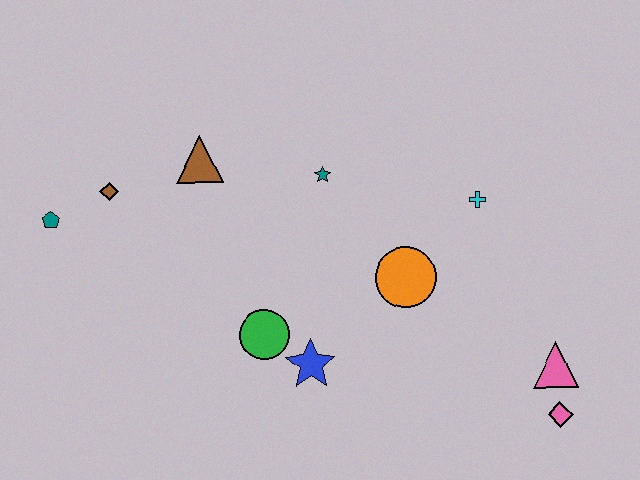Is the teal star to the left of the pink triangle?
Yes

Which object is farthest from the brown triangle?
The pink diamond is farthest from the brown triangle.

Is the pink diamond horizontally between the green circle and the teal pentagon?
No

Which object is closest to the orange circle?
The cyan cross is closest to the orange circle.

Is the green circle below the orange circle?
Yes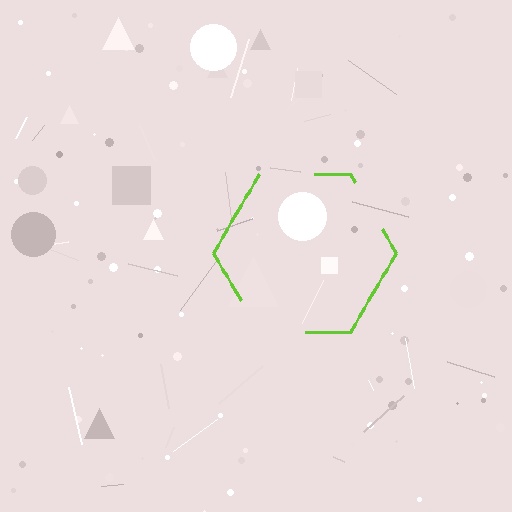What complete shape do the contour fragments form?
The contour fragments form a hexagon.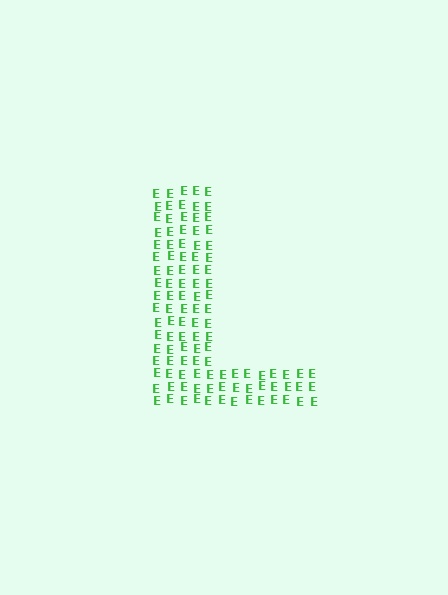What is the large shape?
The large shape is the letter L.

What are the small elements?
The small elements are letter E's.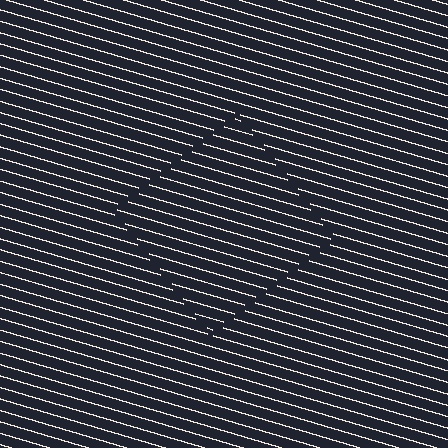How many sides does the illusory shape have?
4 sides — the line-ends trace a square.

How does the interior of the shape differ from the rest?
The interior of the shape contains the same grating, shifted by half a period — the contour is defined by the phase discontinuity where line-ends from the inner and outer gratings abut.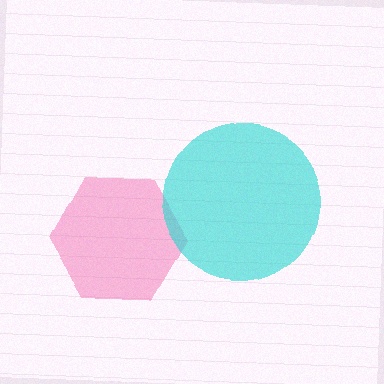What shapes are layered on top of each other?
The layered shapes are: a pink hexagon, a cyan circle.